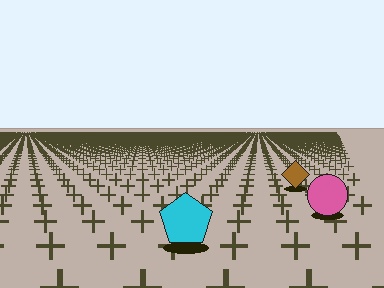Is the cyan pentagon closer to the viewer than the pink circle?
Yes. The cyan pentagon is closer — you can tell from the texture gradient: the ground texture is coarser near it.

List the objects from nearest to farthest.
From nearest to farthest: the cyan pentagon, the pink circle, the brown diamond.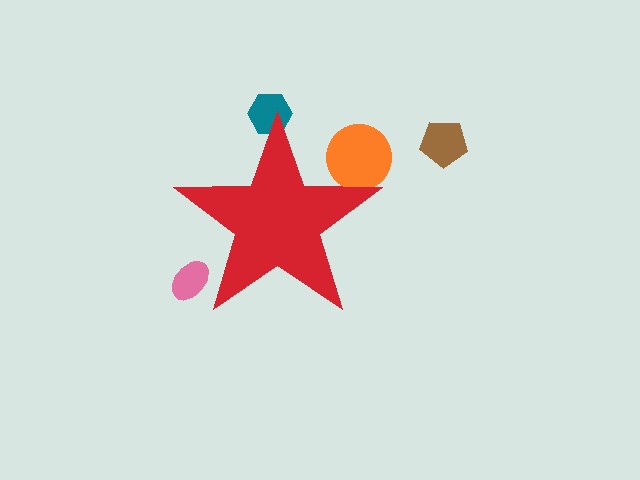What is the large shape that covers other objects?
A red star.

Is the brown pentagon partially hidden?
No, the brown pentagon is fully visible.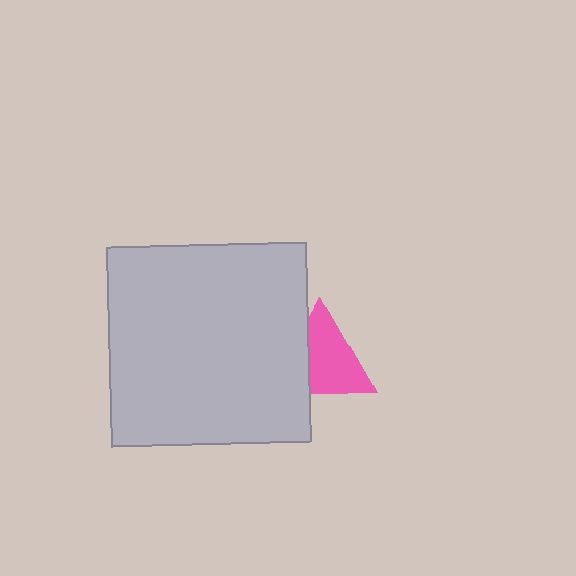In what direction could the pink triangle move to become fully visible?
The pink triangle could move right. That would shift it out from behind the light gray square entirely.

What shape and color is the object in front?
The object in front is a light gray square.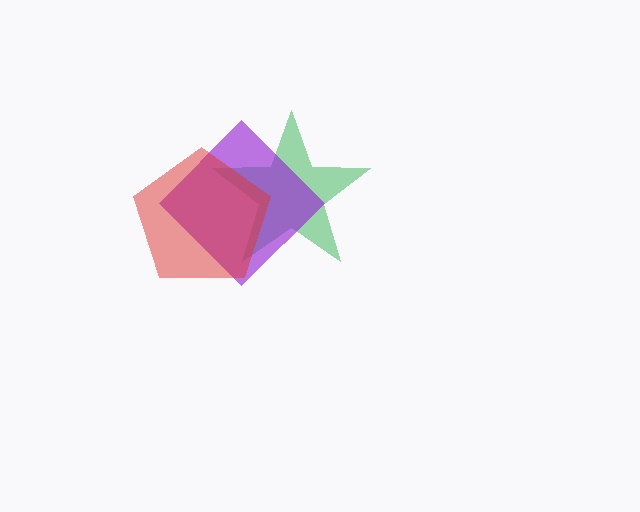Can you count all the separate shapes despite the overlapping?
Yes, there are 3 separate shapes.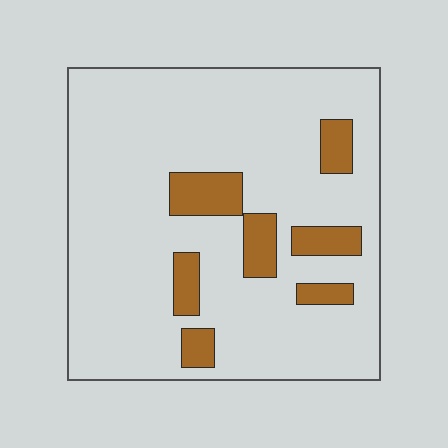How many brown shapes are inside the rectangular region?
7.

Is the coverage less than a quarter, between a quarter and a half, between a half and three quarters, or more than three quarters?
Less than a quarter.